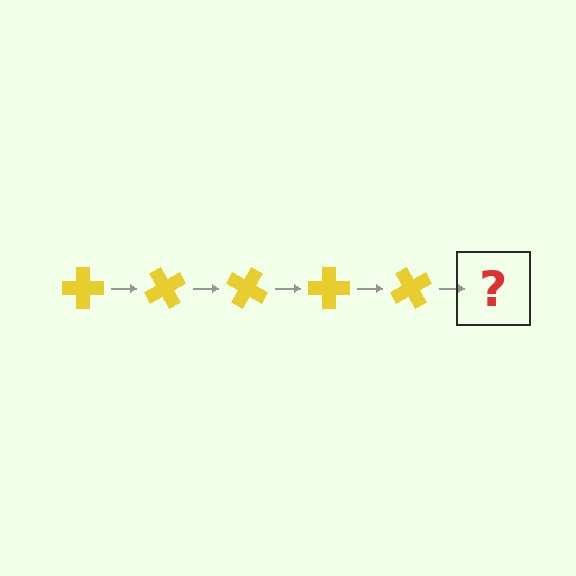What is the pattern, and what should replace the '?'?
The pattern is that the cross rotates 60 degrees each step. The '?' should be a yellow cross rotated 300 degrees.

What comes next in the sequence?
The next element should be a yellow cross rotated 300 degrees.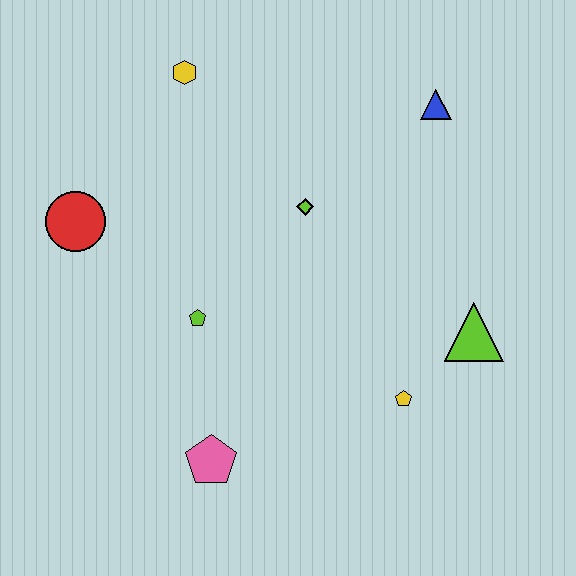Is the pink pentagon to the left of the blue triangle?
Yes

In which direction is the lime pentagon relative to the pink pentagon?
The lime pentagon is above the pink pentagon.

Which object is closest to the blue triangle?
The lime diamond is closest to the blue triangle.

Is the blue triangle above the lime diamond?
Yes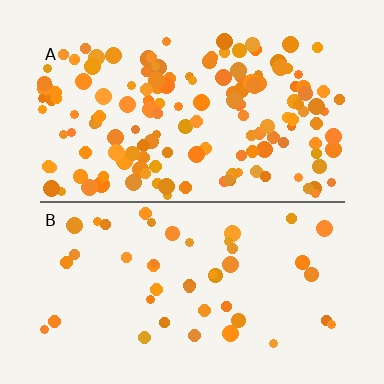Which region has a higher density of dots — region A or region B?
A (the top).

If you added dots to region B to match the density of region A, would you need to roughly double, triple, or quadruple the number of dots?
Approximately triple.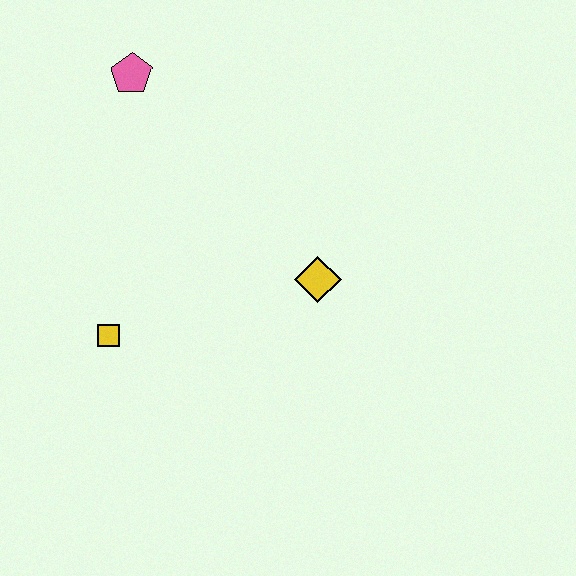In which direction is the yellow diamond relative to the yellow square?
The yellow diamond is to the right of the yellow square.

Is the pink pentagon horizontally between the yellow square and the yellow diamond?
Yes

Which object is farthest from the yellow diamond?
The pink pentagon is farthest from the yellow diamond.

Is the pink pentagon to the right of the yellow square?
Yes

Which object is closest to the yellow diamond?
The yellow square is closest to the yellow diamond.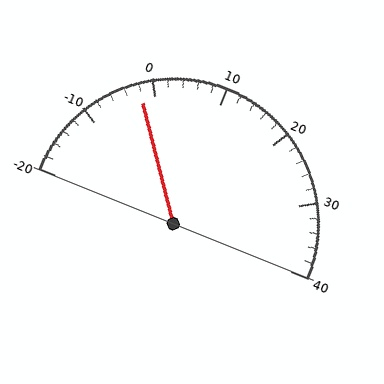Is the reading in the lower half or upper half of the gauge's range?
The reading is in the lower half of the range (-20 to 40).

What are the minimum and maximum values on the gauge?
The gauge ranges from -20 to 40.